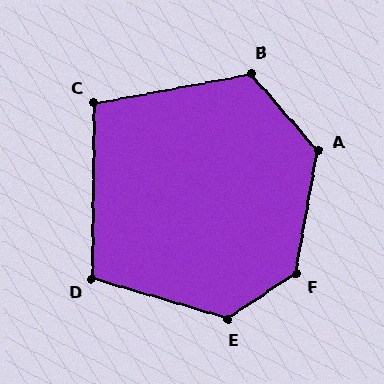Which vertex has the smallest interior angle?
C, at approximately 101 degrees.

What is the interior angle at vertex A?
Approximately 129 degrees (obtuse).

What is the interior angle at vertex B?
Approximately 120 degrees (obtuse).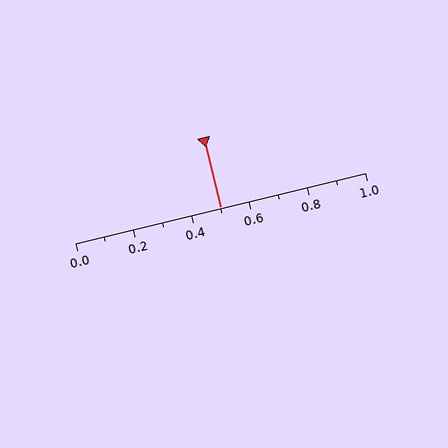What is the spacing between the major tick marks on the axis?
The major ticks are spaced 0.2 apart.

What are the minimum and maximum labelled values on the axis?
The axis runs from 0.0 to 1.0.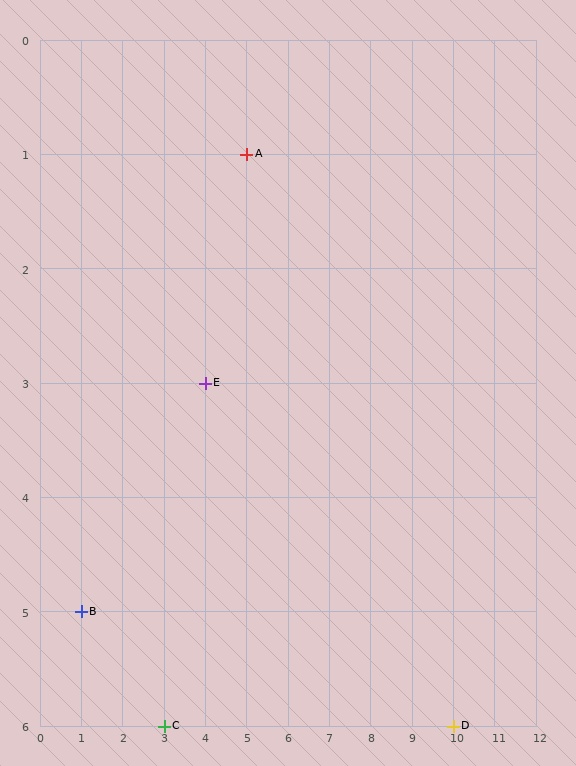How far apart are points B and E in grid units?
Points B and E are 3 columns and 2 rows apart (about 3.6 grid units diagonally).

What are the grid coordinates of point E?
Point E is at grid coordinates (4, 3).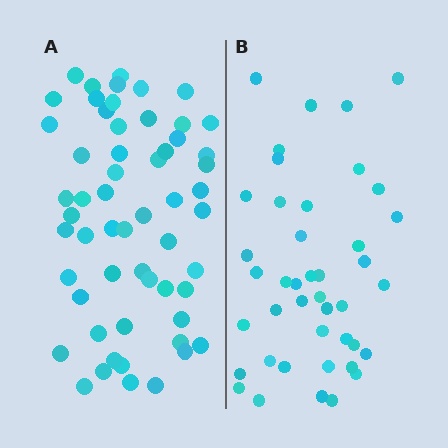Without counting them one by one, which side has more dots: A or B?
Region A (the left region) has more dots.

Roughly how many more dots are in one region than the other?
Region A has approximately 15 more dots than region B.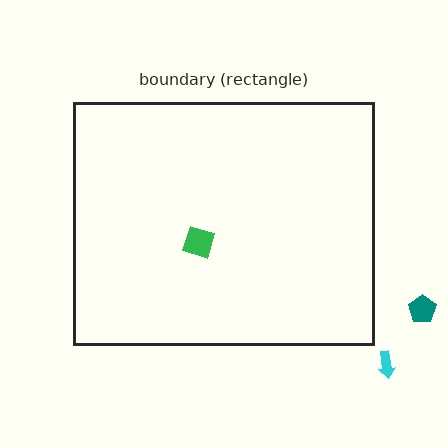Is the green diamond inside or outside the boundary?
Inside.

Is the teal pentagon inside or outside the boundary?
Outside.